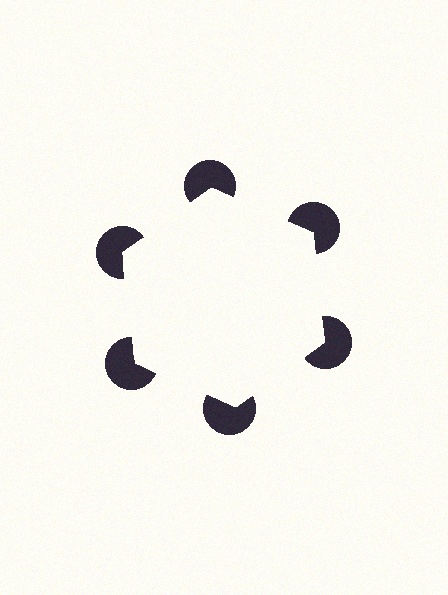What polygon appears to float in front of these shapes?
An illusory hexagon — its edges are inferred from the aligned wedge cuts in the pac-man discs, not physically drawn.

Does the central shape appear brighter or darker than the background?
It typically appears slightly brighter than the background, even though no actual brightness change is drawn.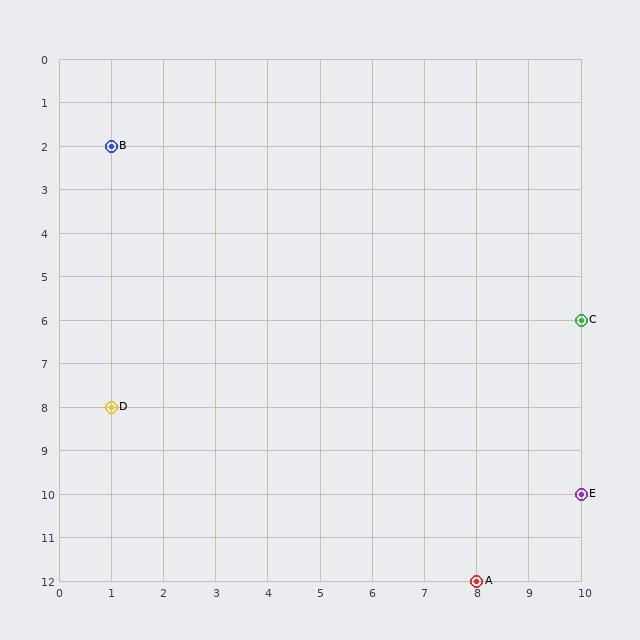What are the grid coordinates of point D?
Point D is at grid coordinates (1, 8).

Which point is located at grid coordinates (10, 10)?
Point E is at (10, 10).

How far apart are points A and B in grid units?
Points A and B are 7 columns and 10 rows apart (about 12.2 grid units diagonally).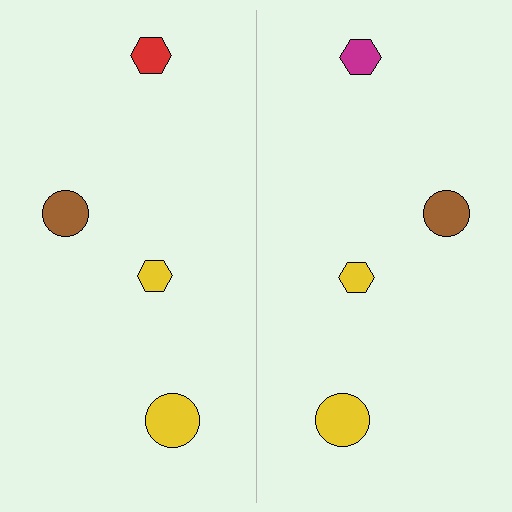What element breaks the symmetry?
The magenta hexagon on the right side breaks the symmetry — its mirror counterpart is red.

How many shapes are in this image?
There are 8 shapes in this image.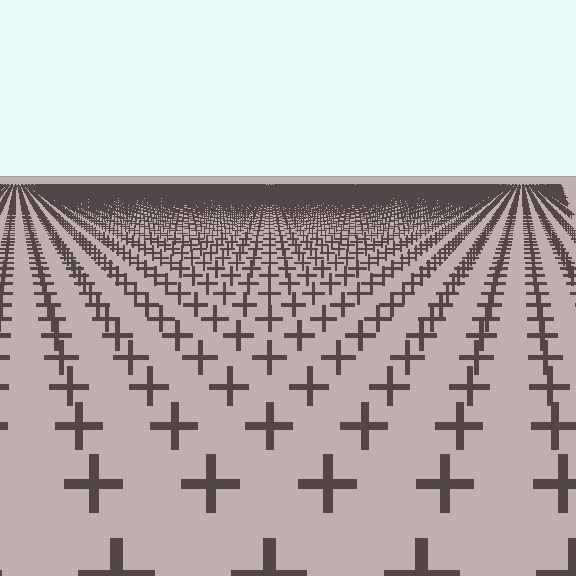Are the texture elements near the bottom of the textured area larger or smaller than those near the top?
Larger. Near the bottom, elements are closer to the viewer and appear at a bigger on-screen size.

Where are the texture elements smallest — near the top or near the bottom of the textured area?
Near the top.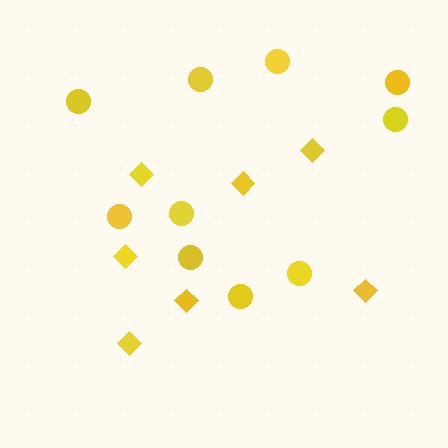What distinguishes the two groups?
There are 2 groups: one group of diamonds (7) and one group of circles (10).